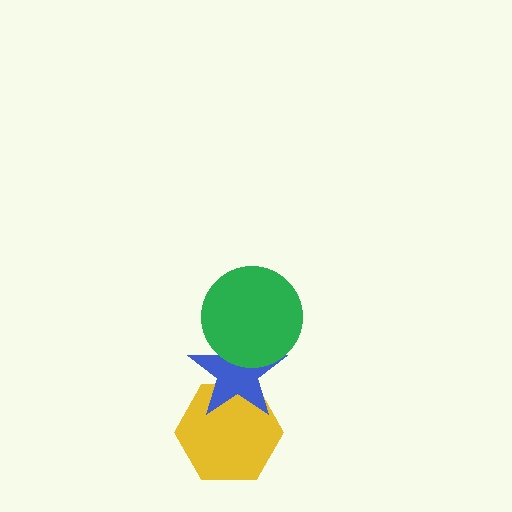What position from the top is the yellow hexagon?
The yellow hexagon is 3rd from the top.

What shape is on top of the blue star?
The green circle is on top of the blue star.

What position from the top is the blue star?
The blue star is 2nd from the top.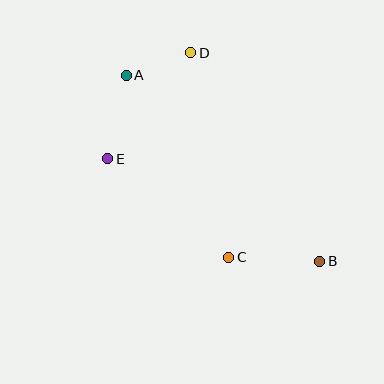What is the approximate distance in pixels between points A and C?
The distance between A and C is approximately 209 pixels.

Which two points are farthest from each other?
Points A and B are farthest from each other.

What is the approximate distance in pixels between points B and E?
The distance between B and E is approximately 235 pixels.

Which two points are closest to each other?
Points A and D are closest to each other.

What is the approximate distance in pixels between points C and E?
The distance between C and E is approximately 156 pixels.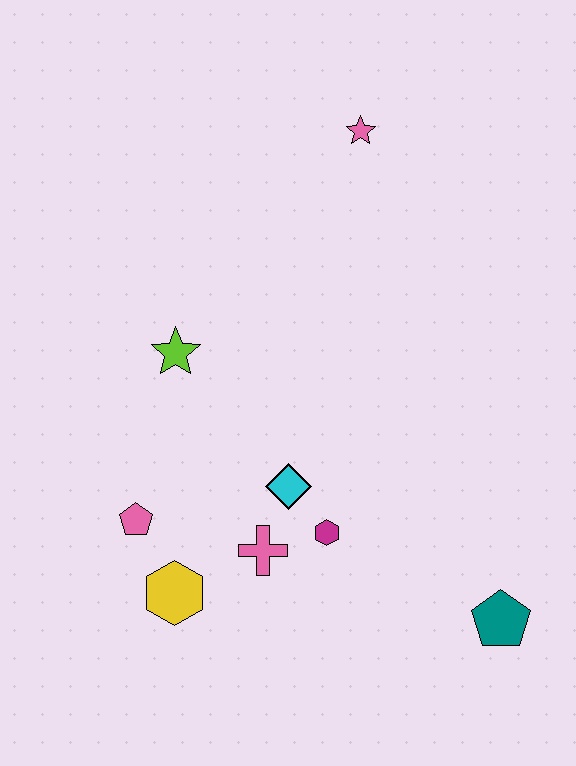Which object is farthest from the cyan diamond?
The pink star is farthest from the cyan diamond.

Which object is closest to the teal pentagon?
The magenta hexagon is closest to the teal pentagon.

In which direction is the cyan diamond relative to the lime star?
The cyan diamond is below the lime star.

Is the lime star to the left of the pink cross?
Yes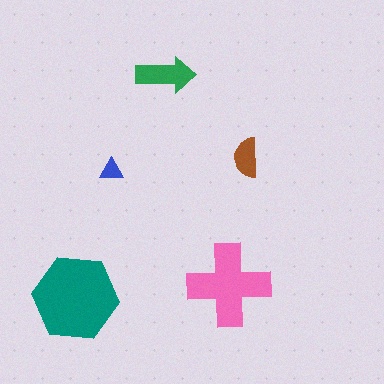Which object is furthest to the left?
The teal hexagon is leftmost.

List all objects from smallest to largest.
The blue triangle, the brown semicircle, the green arrow, the pink cross, the teal hexagon.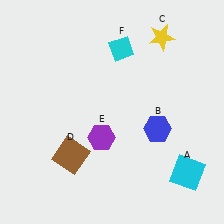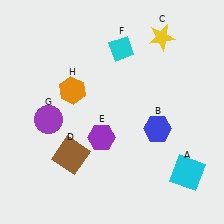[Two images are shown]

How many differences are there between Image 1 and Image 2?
There are 2 differences between the two images.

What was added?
A purple circle (G), an orange hexagon (H) were added in Image 2.